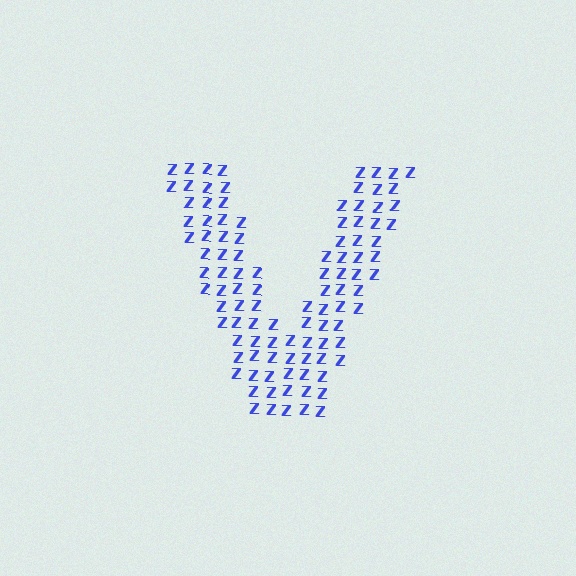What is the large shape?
The large shape is the letter V.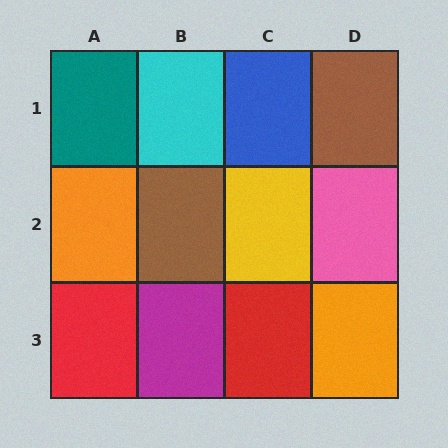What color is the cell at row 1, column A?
Teal.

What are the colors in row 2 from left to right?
Orange, brown, yellow, pink.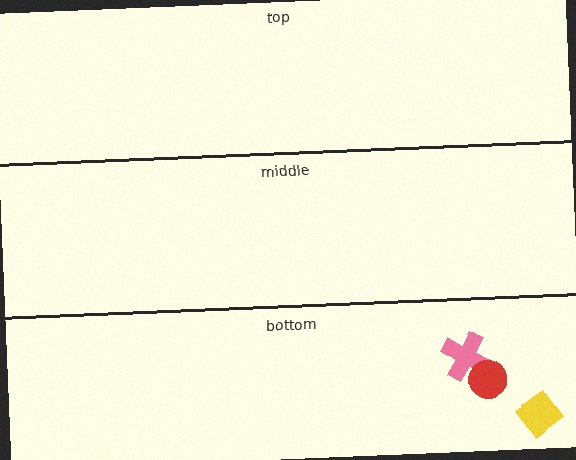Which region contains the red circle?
The bottom region.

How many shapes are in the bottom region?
3.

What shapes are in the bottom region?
The yellow diamond, the pink cross, the red circle.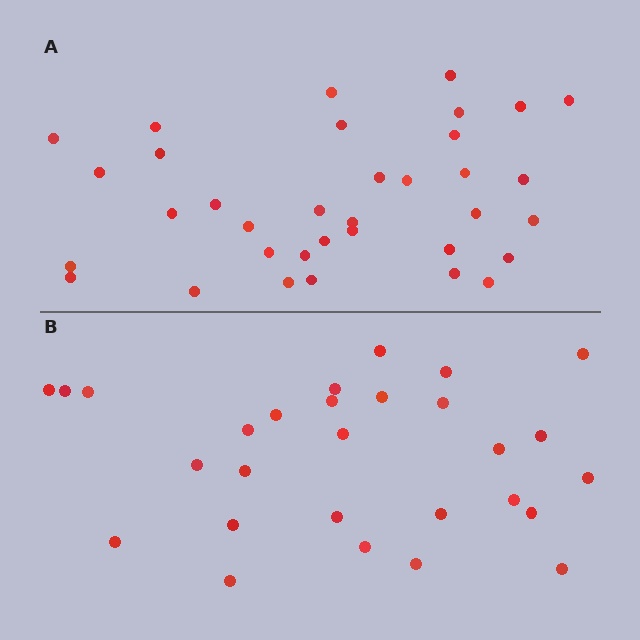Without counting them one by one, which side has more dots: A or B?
Region A (the top region) has more dots.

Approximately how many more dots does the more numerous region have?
Region A has roughly 8 or so more dots than region B.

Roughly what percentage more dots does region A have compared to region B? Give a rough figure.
About 25% more.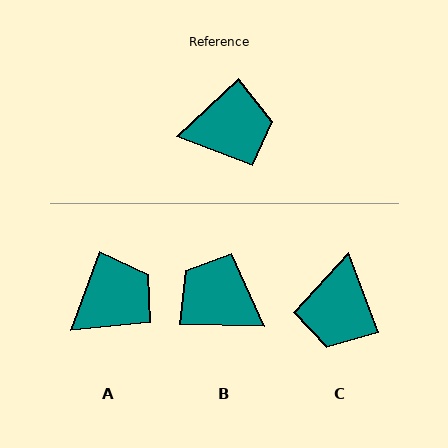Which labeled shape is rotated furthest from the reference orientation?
B, about 135 degrees away.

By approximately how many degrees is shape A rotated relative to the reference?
Approximately 27 degrees counter-clockwise.